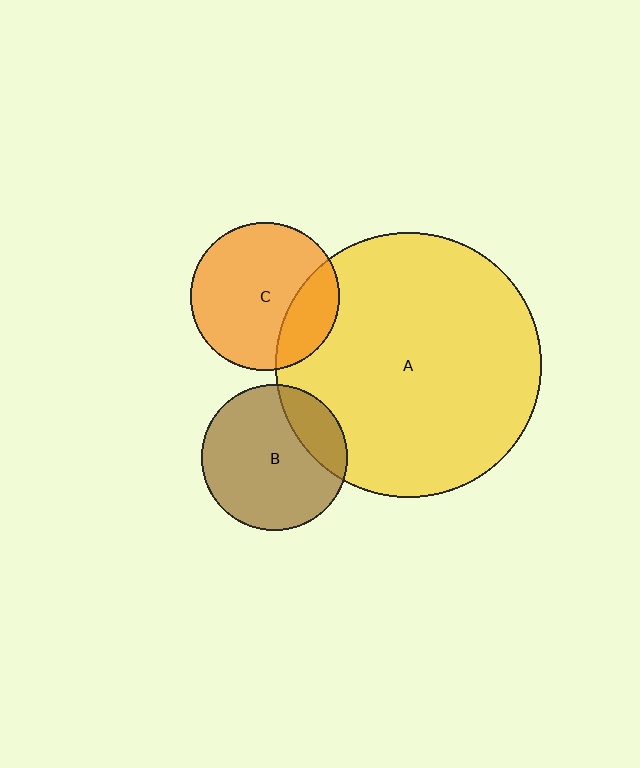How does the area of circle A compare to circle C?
Approximately 3.2 times.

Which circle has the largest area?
Circle A (yellow).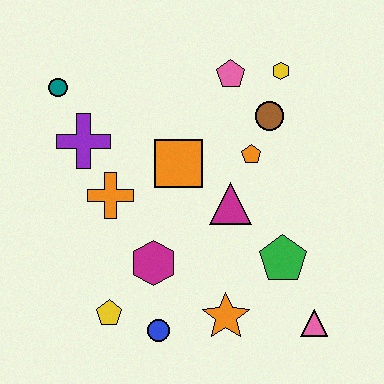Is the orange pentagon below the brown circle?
Yes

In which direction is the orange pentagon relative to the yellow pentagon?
The orange pentagon is above the yellow pentagon.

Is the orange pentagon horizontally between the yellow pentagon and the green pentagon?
Yes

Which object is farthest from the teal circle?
The pink triangle is farthest from the teal circle.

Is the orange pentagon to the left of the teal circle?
No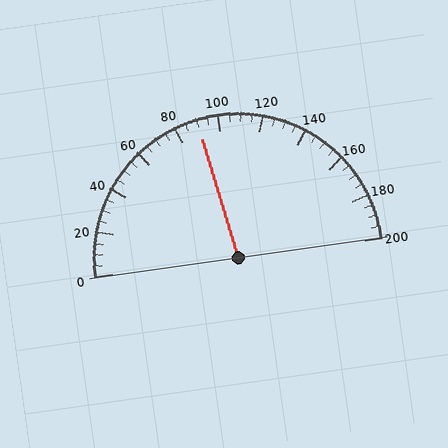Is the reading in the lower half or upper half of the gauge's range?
The reading is in the lower half of the range (0 to 200).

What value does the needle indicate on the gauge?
The needle indicates approximately 90.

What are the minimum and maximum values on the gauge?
The gauge ranges from 0 to 200.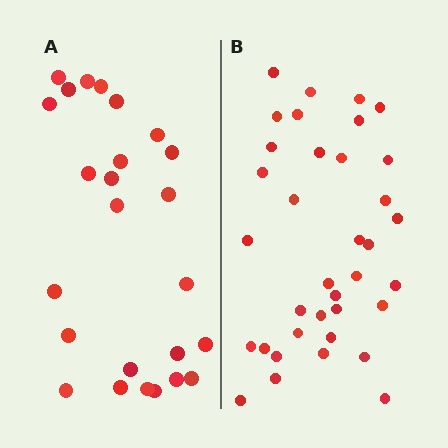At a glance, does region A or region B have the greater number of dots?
Region B (the right region) has more dots.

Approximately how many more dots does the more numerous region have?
Region B has roughly 12 or so more dots than region A.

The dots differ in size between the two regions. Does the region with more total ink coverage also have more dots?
No. Region A has more total ink coverage because its dots are larger, but region B actually contains more individual dots. Total area can be misleading — the number of items is what matters here.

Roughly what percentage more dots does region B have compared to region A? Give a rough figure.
About 45% more.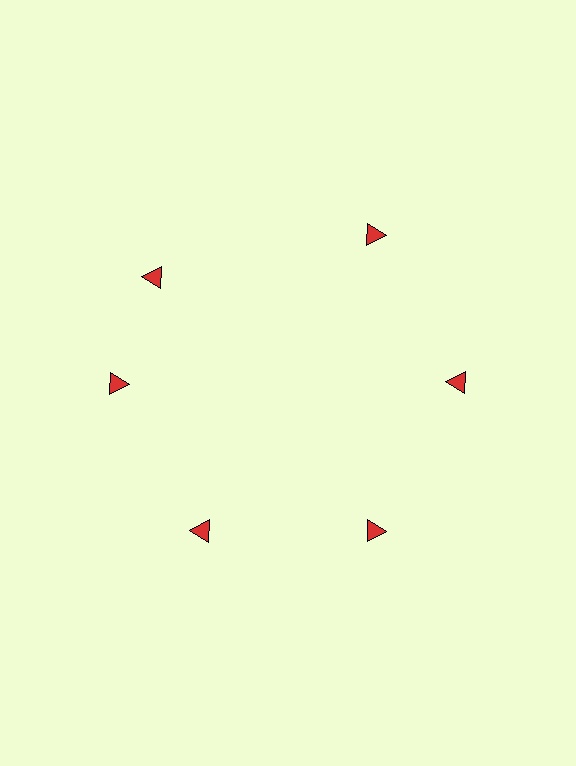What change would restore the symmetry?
The symmetry would be restored by rotating it back into even spacing with its neighbors so that all 6 triangles sit at equal angles and equal distance from the center.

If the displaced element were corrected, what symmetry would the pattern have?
It would have 6-fold rotational symmetry — the pattern would map onto itself every 60 degrees.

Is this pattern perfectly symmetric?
No. The 6 red triangles are arranged in a ring, but one element near the 11 o'clock position is rotated out of alignment along the ring, breaking the 6-fold rotational symmetry.